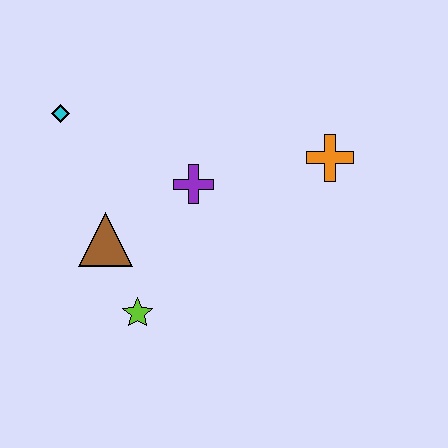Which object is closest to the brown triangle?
The lime star is closest to the brown triangle.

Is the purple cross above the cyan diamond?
No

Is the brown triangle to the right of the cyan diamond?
Yes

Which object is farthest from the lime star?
The orange cross is farthest from the lime star.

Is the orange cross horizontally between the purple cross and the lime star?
No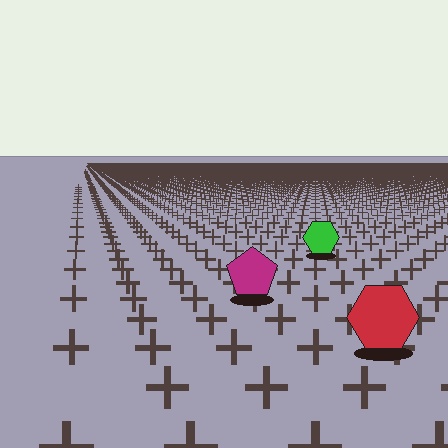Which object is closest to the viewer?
The red hexagon is closest. The texture marks near it are larger and more spread out.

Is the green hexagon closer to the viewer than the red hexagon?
No. The red hexagon is closer — you can tell from the texture gradient: the ground texture is coarser near it.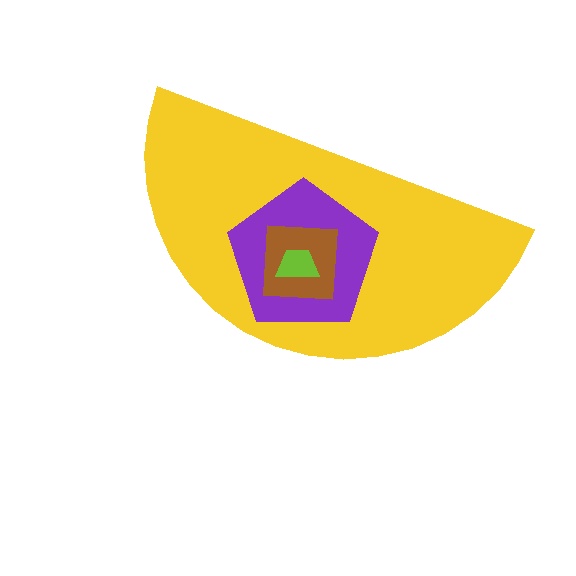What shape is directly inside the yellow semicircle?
The purple pentagon.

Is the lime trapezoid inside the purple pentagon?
Yes.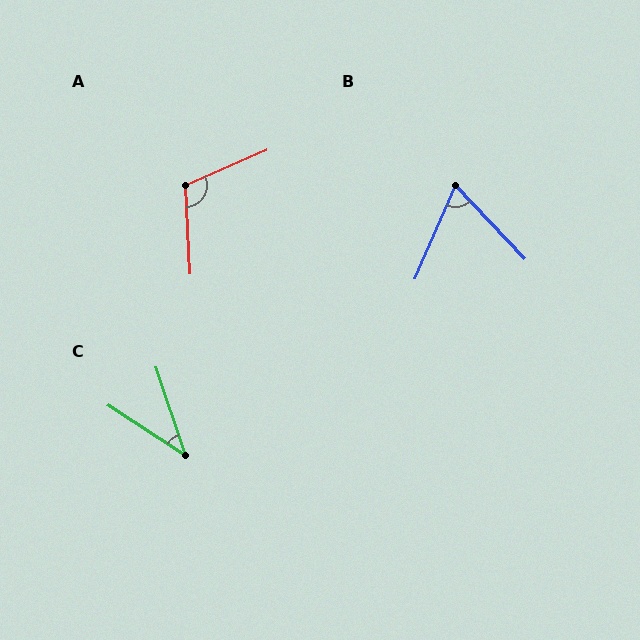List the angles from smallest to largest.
C (39°), B (67°), A (110°).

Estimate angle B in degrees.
Approximately 67 degrees.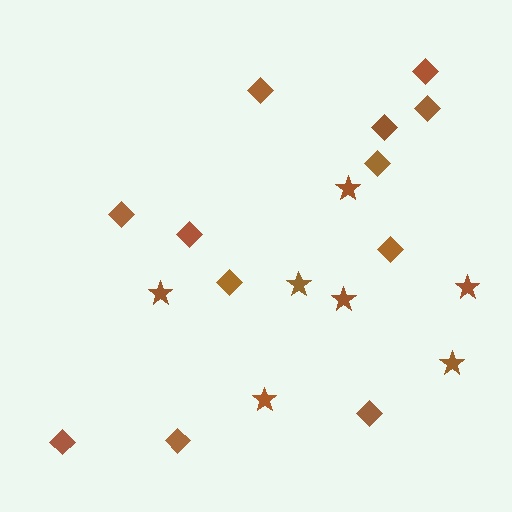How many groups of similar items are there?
There are 2 groups: one group of stars (7) and one group of diamonds (12).